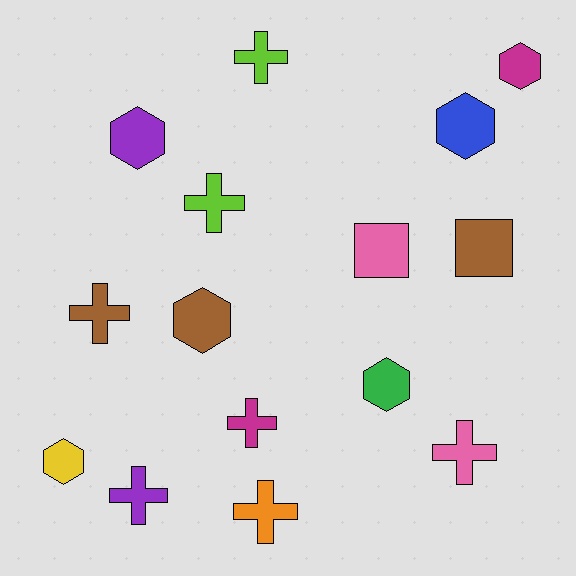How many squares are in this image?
There are 2 squares.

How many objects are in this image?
There are 15 objects.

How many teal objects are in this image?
There are no teal objects.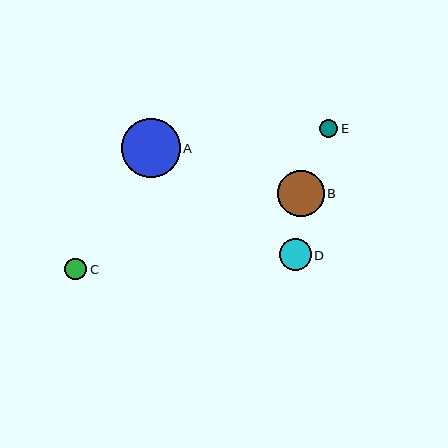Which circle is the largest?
Circle A is the largest with a size of approximately 59 pixels.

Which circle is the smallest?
Circle E is the smallest with a size of approximately 18 pixels.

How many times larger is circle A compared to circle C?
Circle A is approximately 2.7 times the size of circle C.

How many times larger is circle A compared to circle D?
Circle A is approximately 1.8 times the size of circle D.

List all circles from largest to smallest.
From largest to smallest: A, B, D, C, E.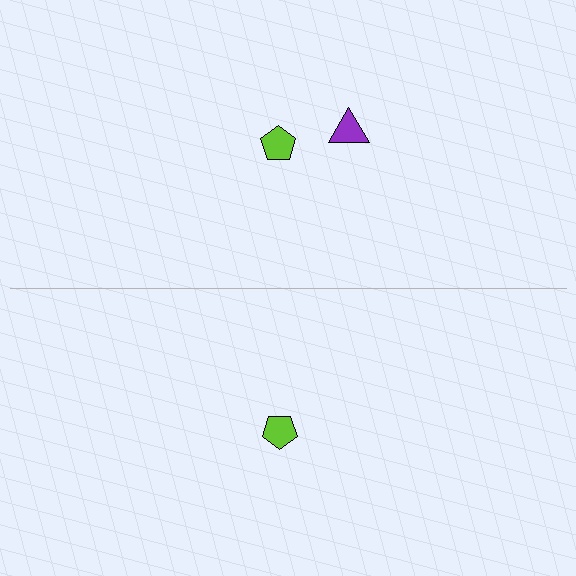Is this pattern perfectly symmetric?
No, the pattern is not perfectly symmetric. A purple triangle is missing from the bottom side.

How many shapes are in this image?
There are 3 shapes in this image.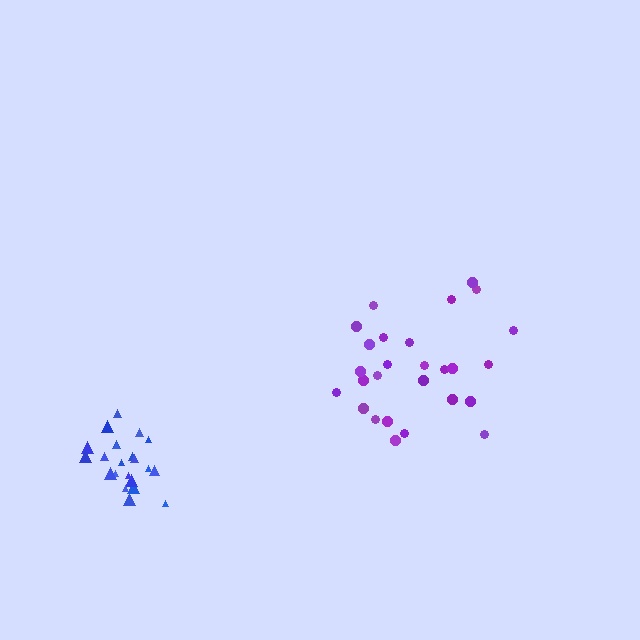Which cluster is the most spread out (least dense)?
Purple.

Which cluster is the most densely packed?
Blue.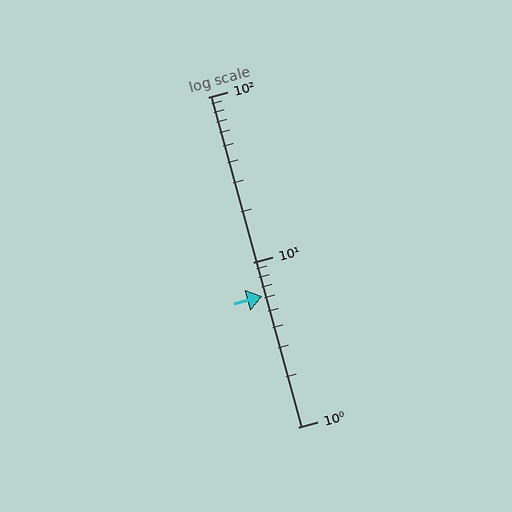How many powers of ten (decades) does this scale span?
The scale spans 2 decades, from 1 to 100.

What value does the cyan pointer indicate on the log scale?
The pointer indicates approximately 6.2.